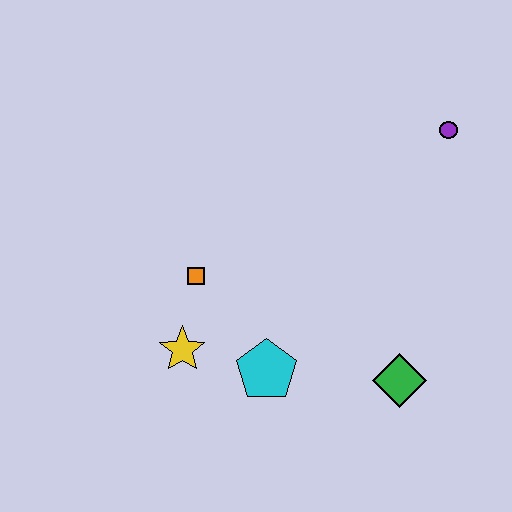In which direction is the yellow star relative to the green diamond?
The yellow star is to the left of the green diamond.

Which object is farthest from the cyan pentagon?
The purple circle is farthest from the cyan pentagon.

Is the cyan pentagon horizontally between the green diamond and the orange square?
Yes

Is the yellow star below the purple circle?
Yes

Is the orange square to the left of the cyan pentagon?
Yes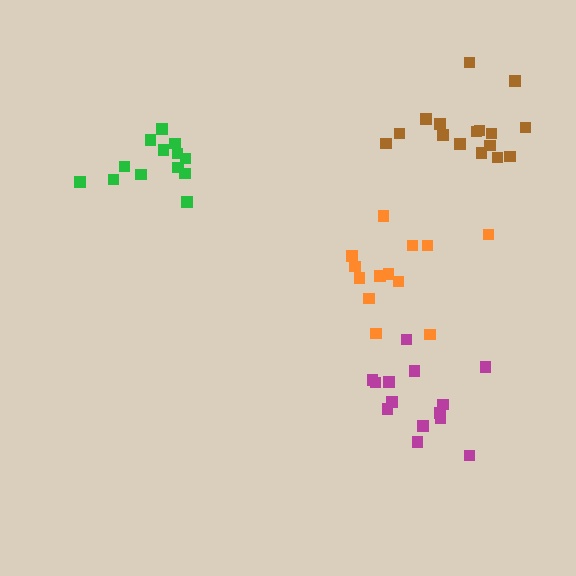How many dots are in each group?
Group 1: 16 dots, Group 2: 13 dots, Group 3: 13 dots, Group 4: 14 dots (56 total).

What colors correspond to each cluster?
The clusters are colored: brown, green, orange, magenta.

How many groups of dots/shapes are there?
There are 4 groups.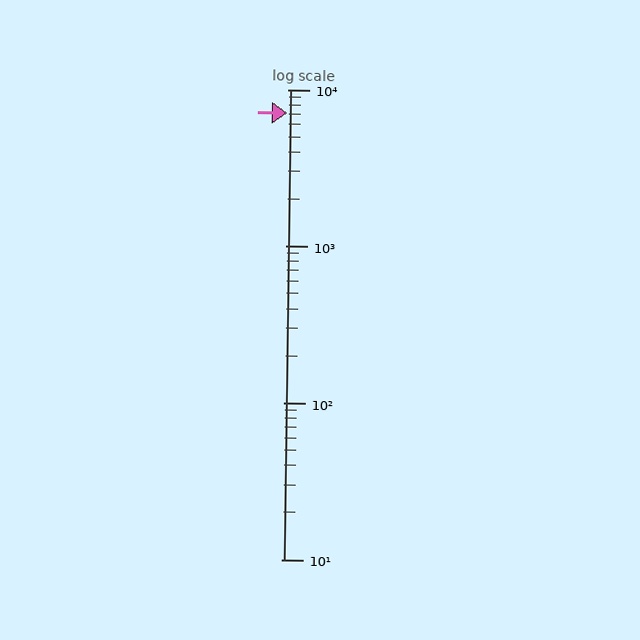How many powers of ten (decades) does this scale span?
The scale spans 3 decades, from 10 to 10000.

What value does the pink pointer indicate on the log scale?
The pointer indicates approximately 7100.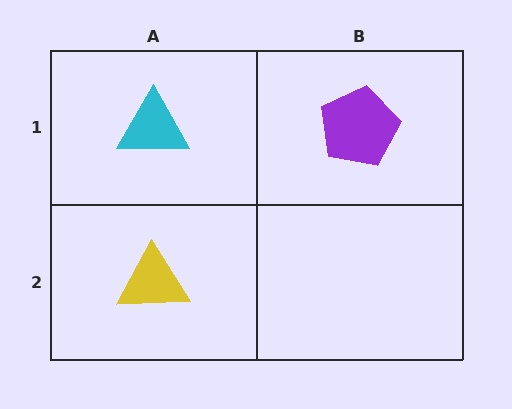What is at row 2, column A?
A yellow triangle.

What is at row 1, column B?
A purple pentagon.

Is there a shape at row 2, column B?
No, that cell is empty.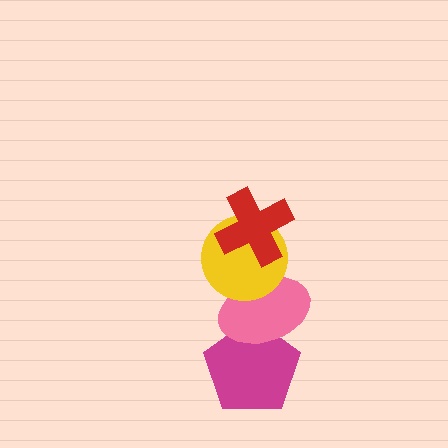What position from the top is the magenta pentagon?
The magenta pentagon is 4th from the top.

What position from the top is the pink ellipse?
The pink ellipse is 3rd from the top.